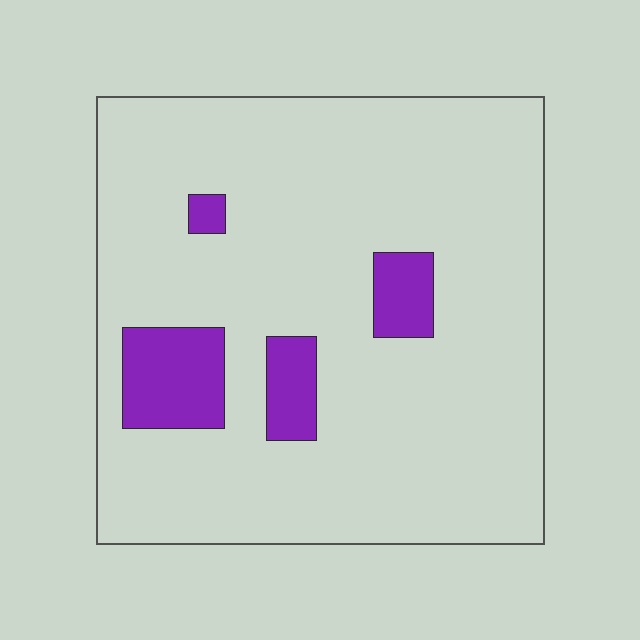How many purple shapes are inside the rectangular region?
4.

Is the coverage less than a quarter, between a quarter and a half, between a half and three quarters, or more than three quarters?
Less than a quarter.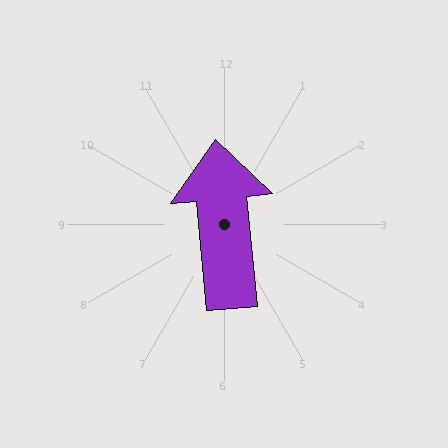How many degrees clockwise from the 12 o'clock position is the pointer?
Approximately 355 degrees.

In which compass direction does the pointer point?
North.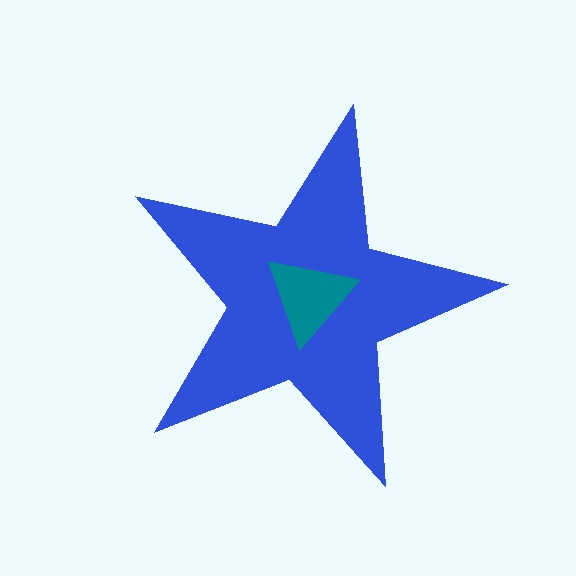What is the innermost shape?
The teal triangle.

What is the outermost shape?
The blue star.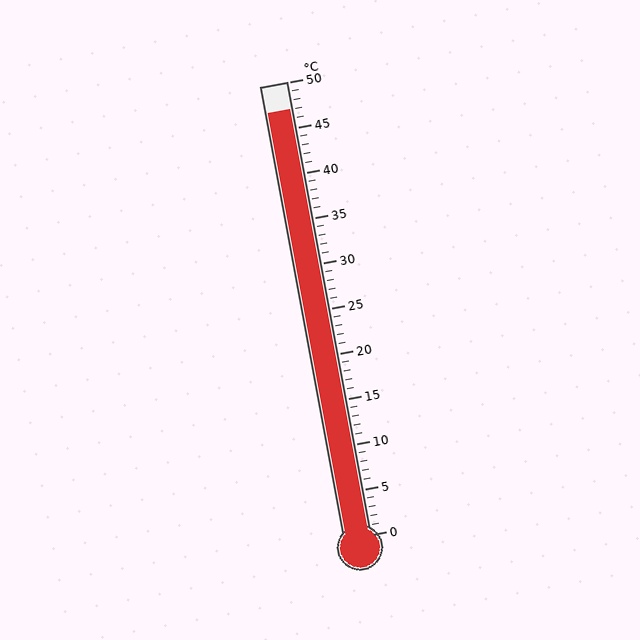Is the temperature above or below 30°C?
The temperature is above 30°C.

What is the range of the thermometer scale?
The thermometer scale ranges from 0°C to 50°C.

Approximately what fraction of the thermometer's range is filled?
The thermometer is filled to approximately 95% of its range.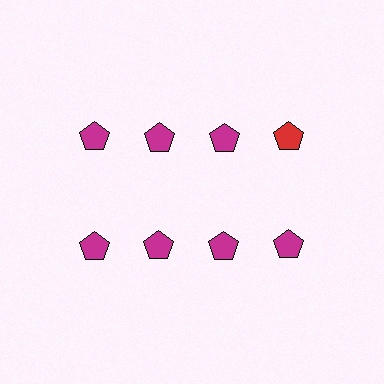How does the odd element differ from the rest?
It has a different color: red instead of magenta.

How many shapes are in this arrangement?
There are 8 shapes arranged in a grid pattern.